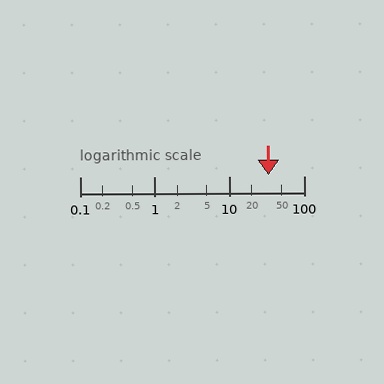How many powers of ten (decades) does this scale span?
The scale spans 3 decades, from 0.1 to 100.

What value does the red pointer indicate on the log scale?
The pointer indicates approximately 33.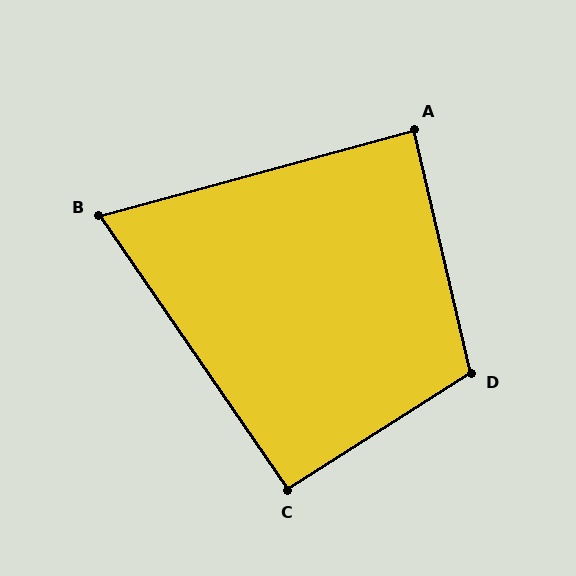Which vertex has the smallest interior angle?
B, at approximately 71 degrees.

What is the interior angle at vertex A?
Approximately 88 degrees (approximately right).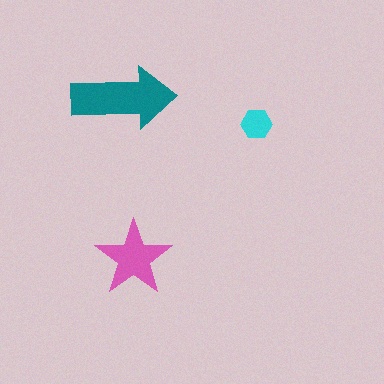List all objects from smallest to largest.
The cyan hexagon, the pink star, the teal arrow.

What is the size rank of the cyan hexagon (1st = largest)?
3rd.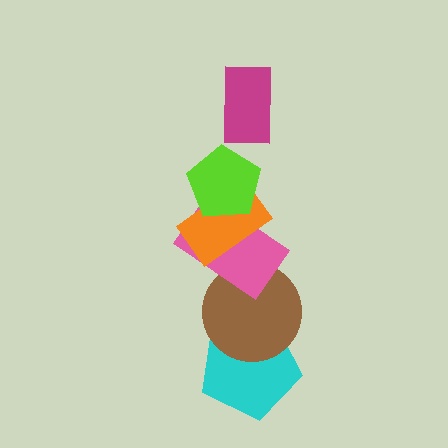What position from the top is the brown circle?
The brown circle is 5th from the top.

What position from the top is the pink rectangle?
The pink rectangle is 4th from the top.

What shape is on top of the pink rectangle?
The orange rectangle is on top of the pink rectangle.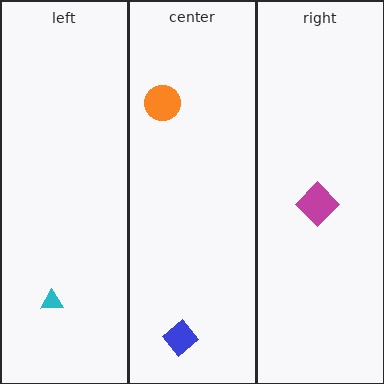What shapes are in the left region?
The cyan triangle.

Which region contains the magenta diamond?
The right region.